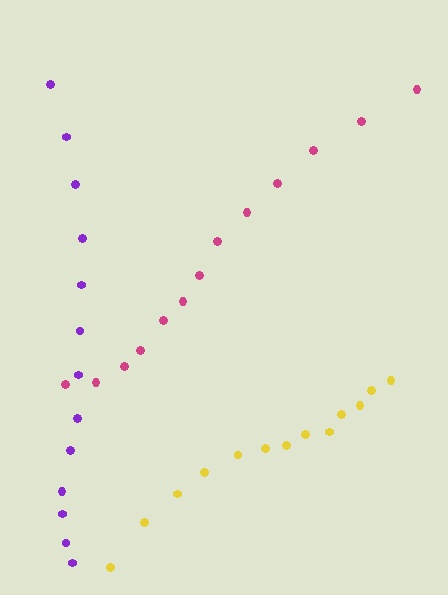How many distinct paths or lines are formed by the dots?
There are 3 distinct paths.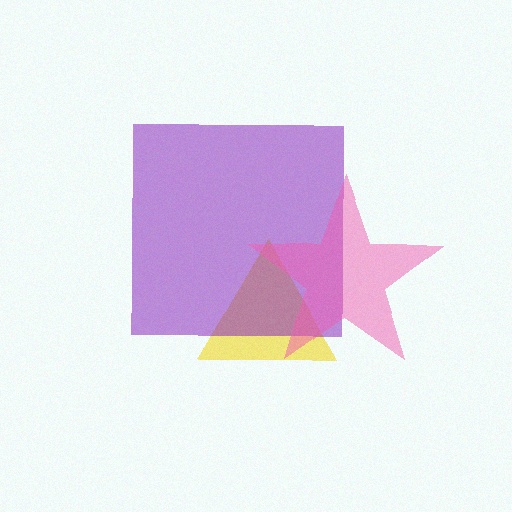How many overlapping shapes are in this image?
There are 3 overlapping shapes in the image.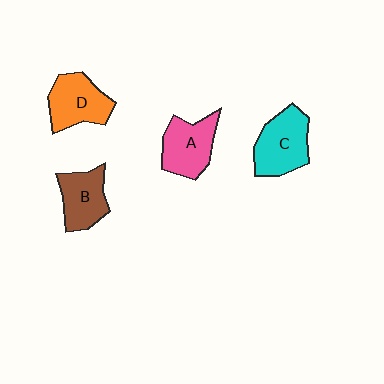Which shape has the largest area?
Shape C (cyan).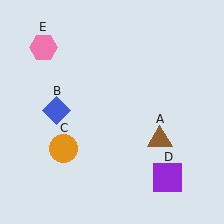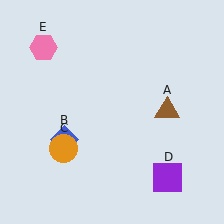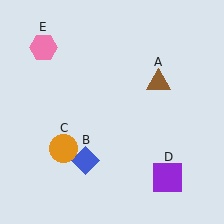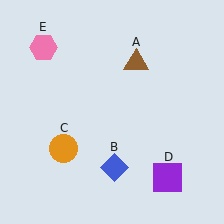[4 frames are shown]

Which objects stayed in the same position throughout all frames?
Orange circle (object C) and purple square (object D) and pink hexagon (object E) remained stationary.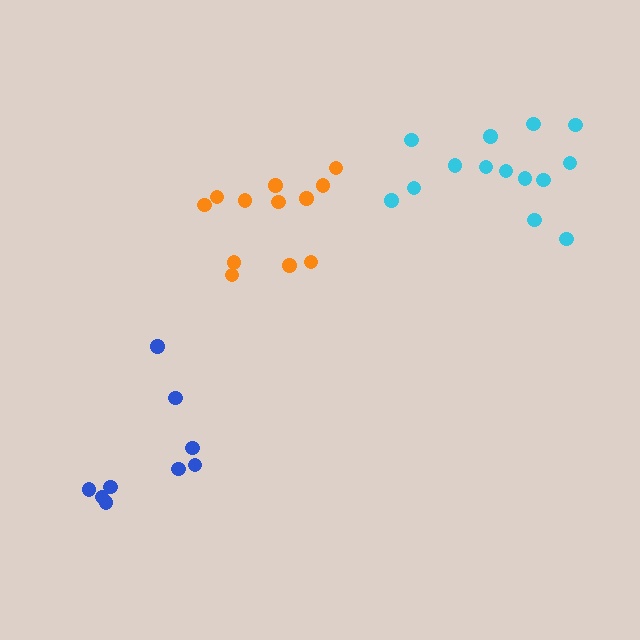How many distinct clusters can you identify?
There are 3 distinct clusters.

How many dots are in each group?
Group 1: 14 dots, Group 2: 12 dots, Group 3: 9 dots (35 total).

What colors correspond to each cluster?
The clusters are colored: cyan, orange, blue.